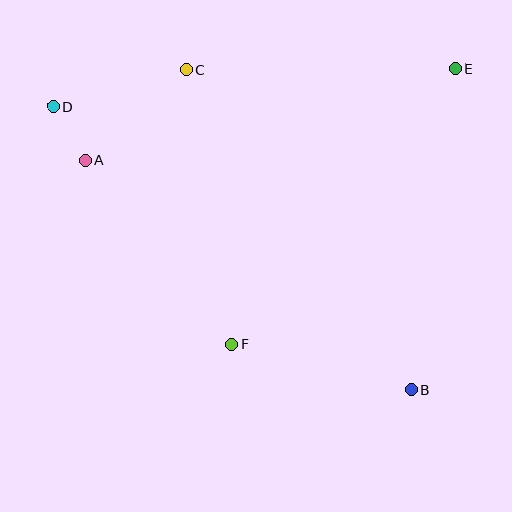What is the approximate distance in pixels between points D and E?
The distance between D and E is approximately 404 pixels.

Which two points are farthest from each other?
Points B and D are farthest from each other.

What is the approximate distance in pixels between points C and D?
The distance between C and D is approximately 138 pixels.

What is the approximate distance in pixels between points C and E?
The distance between C and E is approximately 269 pixels.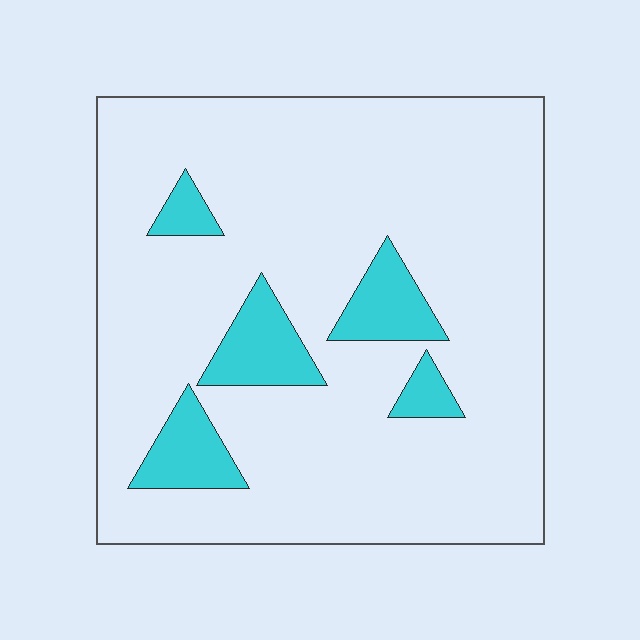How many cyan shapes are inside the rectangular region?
5.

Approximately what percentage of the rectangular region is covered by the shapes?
Approximately 15%.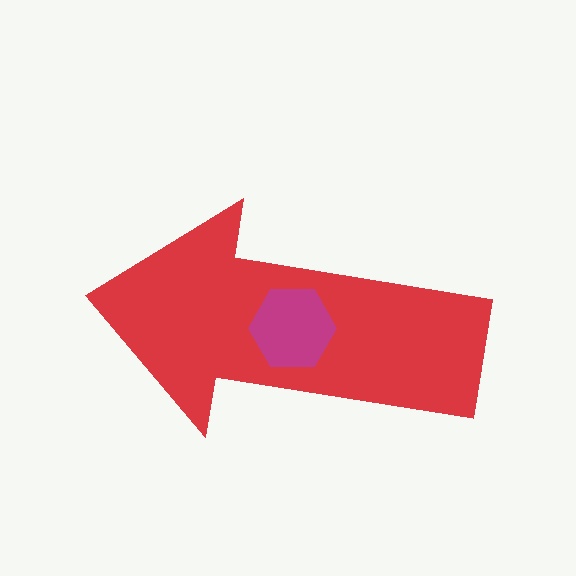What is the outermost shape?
The red arrow.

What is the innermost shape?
The magenta hexagon.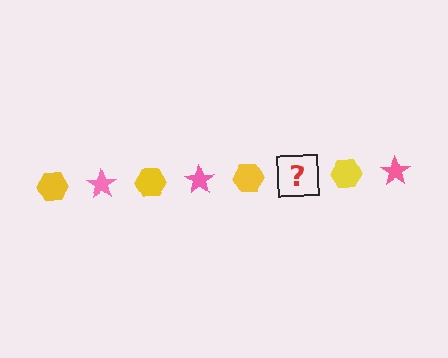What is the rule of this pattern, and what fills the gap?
The rule is that the pattern alternates between yellow hexagon and pink star. The gap should be filled with a pink star.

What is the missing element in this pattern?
The missing element is a pink star.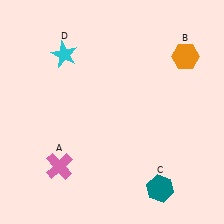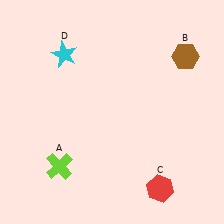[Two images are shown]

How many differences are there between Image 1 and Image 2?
There are 3 differences between the two images.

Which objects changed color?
A changed from pink to lime. B changed from orange to brown. C changed from teal to red.